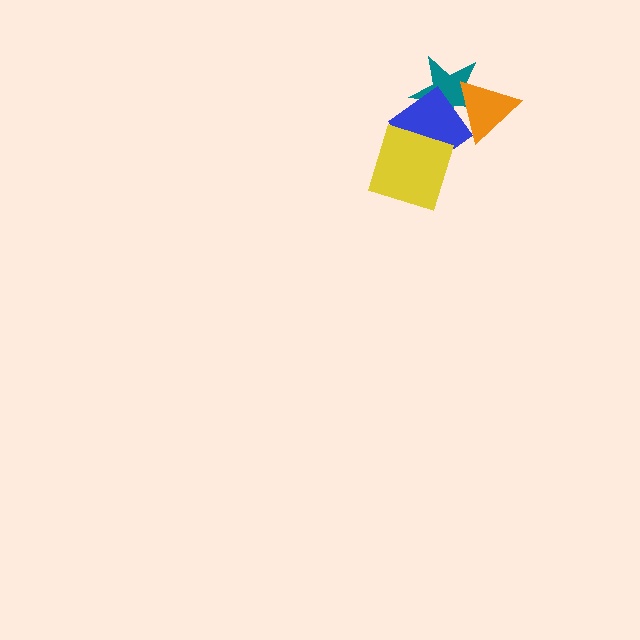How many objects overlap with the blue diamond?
3 objects overlap with the blue diamond.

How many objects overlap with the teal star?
2 objects overlap with the teal star.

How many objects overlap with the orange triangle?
2 objects overlap with the orange triangle.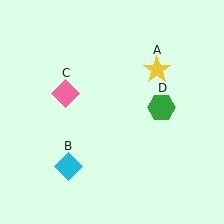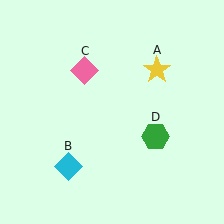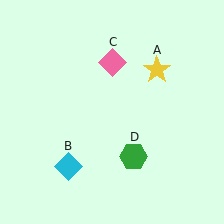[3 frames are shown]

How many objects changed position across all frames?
2 objects changed position: pink diamond (object C), green hexagon (object D).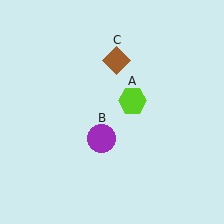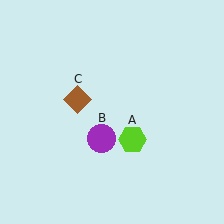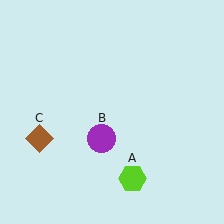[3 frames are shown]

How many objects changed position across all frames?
2 objects changed position: lime hexagon (object A), brown diamond (object C).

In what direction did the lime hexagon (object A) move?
The lime hexagon (object A) moved down.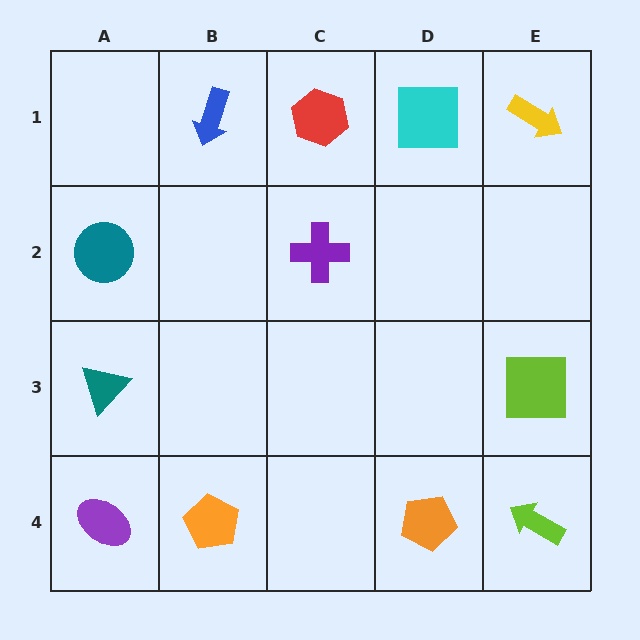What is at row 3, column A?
A teal triangle.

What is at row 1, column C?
A red hexagon.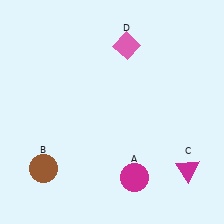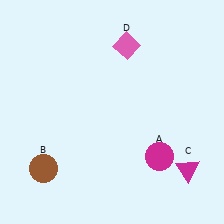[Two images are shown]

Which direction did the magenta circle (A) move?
The magenta circle (A) moved right.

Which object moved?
The magenta circle (A) moved right.